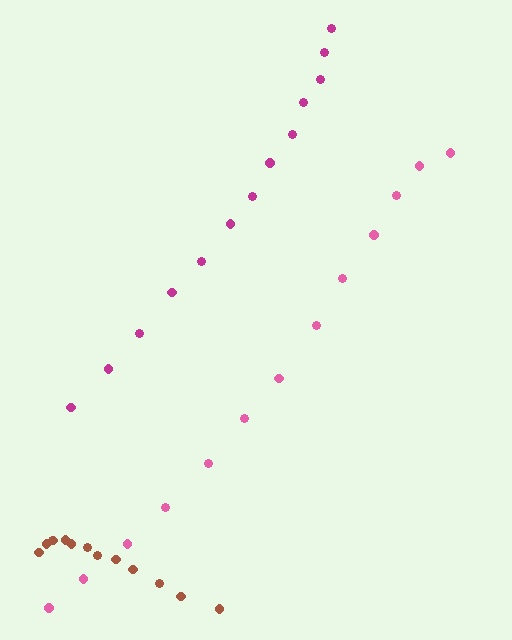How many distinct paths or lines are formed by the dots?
There are 3 distinct paths.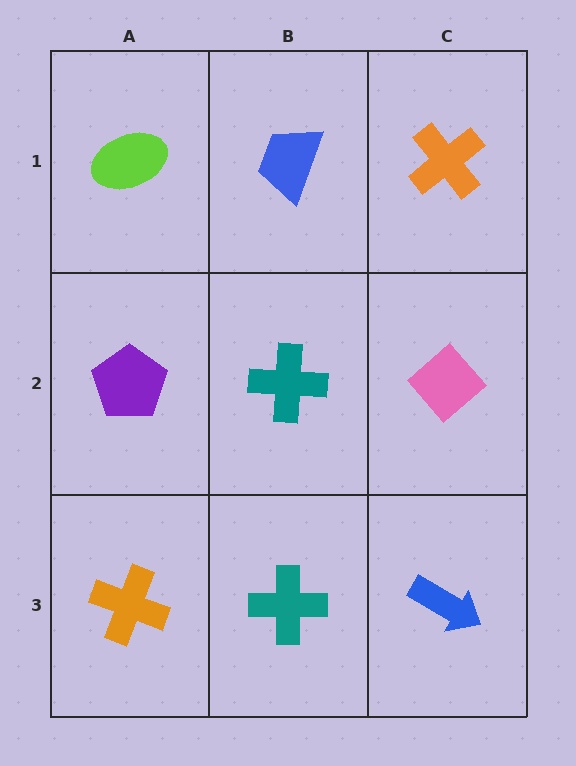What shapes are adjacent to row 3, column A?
A purple pentagon (row 2, column A), a teal cross (row 3, column B).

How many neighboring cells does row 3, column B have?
3.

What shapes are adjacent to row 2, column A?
A lime ellipse (row 1, column A), an orange cross (row 3, column A), a teal cross (row 2, column B).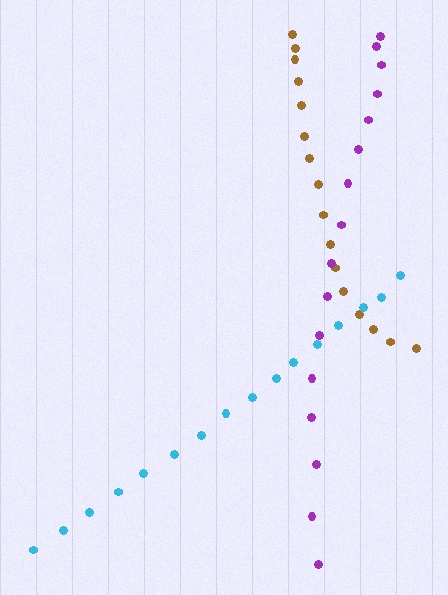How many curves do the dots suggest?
There are 3 distinct paths.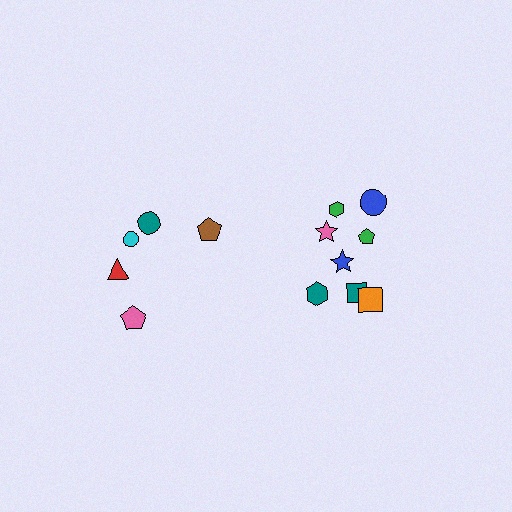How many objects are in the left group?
There are 5 objects.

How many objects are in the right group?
There are 8 objects.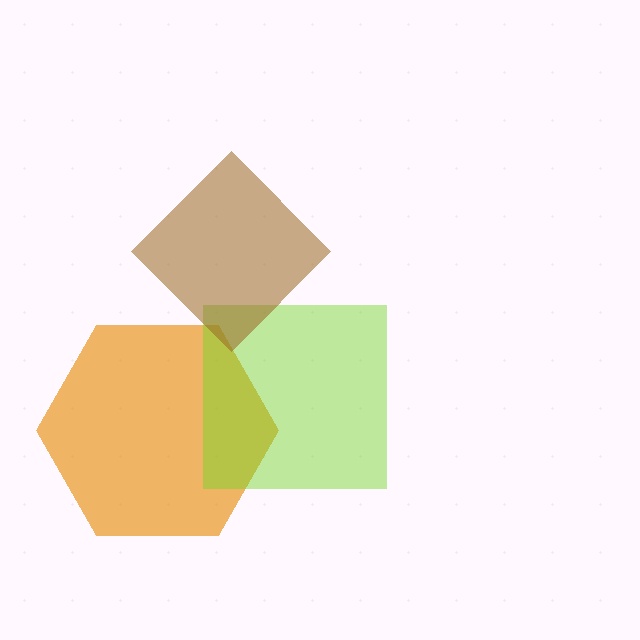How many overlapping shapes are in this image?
There are 3 overlapping shapes in the image.